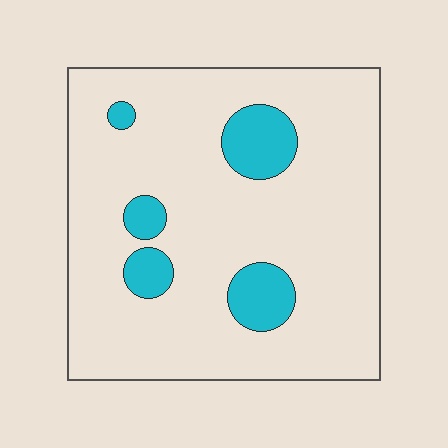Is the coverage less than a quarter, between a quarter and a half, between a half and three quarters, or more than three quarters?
Less than a quarter.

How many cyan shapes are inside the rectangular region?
5.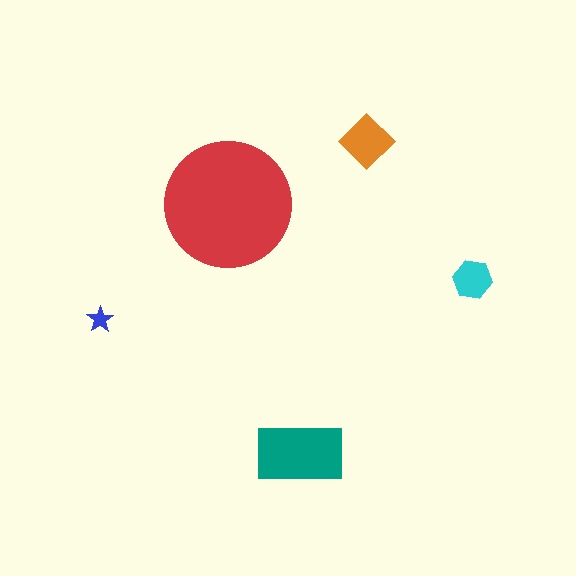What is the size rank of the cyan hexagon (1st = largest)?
4th.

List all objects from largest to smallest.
The red circle, the teal rectangle, the orange diamond, the cyan hexagon, the blue star.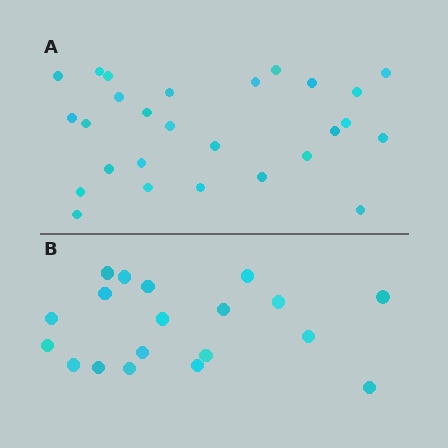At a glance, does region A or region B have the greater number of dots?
Region A (the top region) has more dots.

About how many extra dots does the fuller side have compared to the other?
Region A has roughly 8 or so more dots than region B.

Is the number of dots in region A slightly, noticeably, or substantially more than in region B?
Region A has noticeably more, but not dramatically so. The ratio is roughly 1.4 to 1.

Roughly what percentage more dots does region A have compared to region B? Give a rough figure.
About 40% more.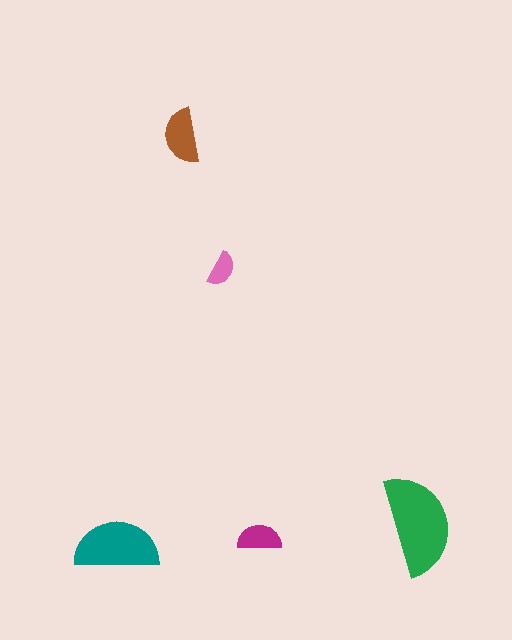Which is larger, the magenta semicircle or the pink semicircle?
The magenta one.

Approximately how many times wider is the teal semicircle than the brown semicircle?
About 1.5 times wider.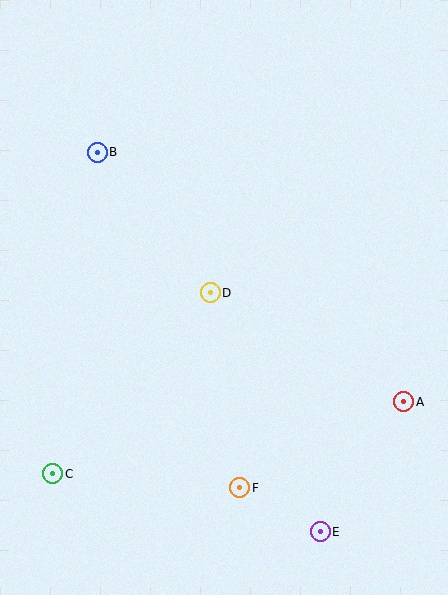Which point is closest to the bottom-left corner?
Point C is closest to the bottom-left corner.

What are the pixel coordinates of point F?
Point F is at (240, 488).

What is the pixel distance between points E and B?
The distance between E and B is 440 pixels.